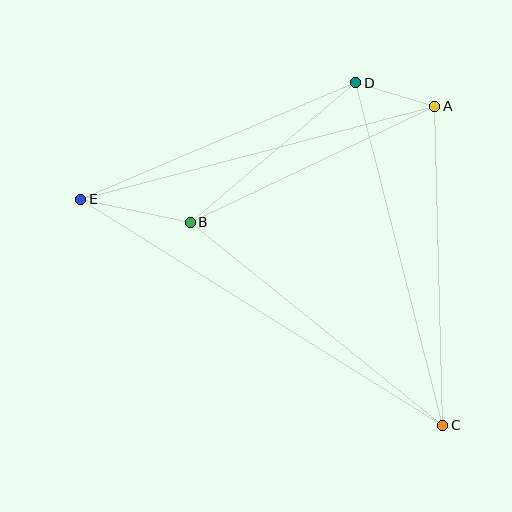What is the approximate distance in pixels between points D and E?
The distance between D and E is approximately 299 pixels.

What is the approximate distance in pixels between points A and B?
The distance between A and B is approximately 271 pixels.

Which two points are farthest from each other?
Points C and E are farthest from each other.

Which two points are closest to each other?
Points A and D are closest to each other.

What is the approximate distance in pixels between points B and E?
The distance between B and E is approximately 112 pixels.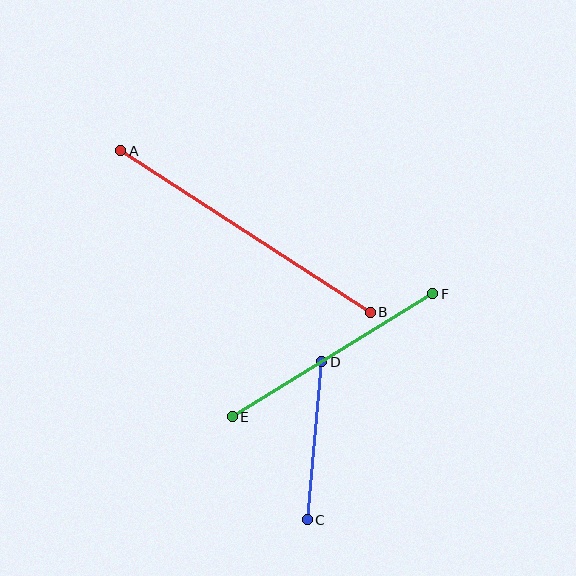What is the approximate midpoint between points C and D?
The midpoint is at approximately (314, 441) pixels.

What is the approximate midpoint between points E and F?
The midpoint is at approximately (333, 355) pixels.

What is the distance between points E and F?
The distance is approximately 236 pixels.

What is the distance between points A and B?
The distance is approximately 297 pixels.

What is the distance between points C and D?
The distance is approximately 159 pixels.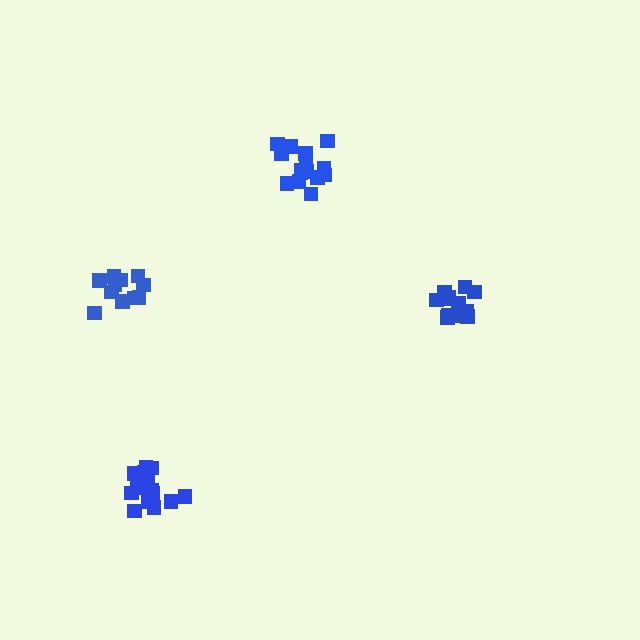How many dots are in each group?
Group 1: 11 dots, Group 2: 13 dots, Group 3: 16 dots, Group 4: 17 dots (57 total).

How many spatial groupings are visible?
There are 4 spatial groupings.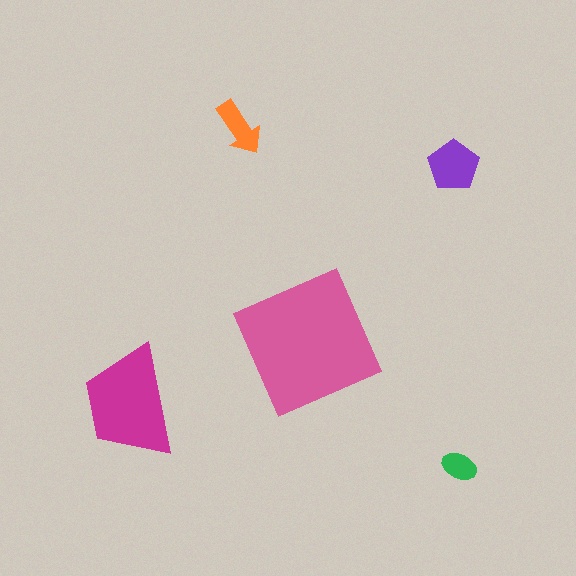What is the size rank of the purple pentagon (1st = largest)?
3rd.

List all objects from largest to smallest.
The pink square, the magenta trapezoid, the purple pentagon, the orange arrow, the green ellipse.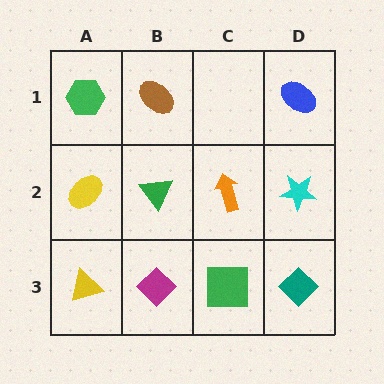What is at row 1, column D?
A blue ellipse.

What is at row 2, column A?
A yellow ellipse.